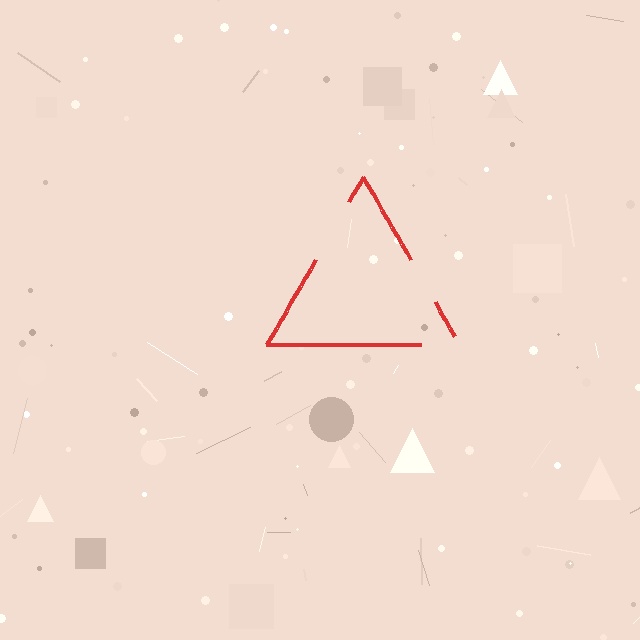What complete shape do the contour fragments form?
The contour fragments form a triangle.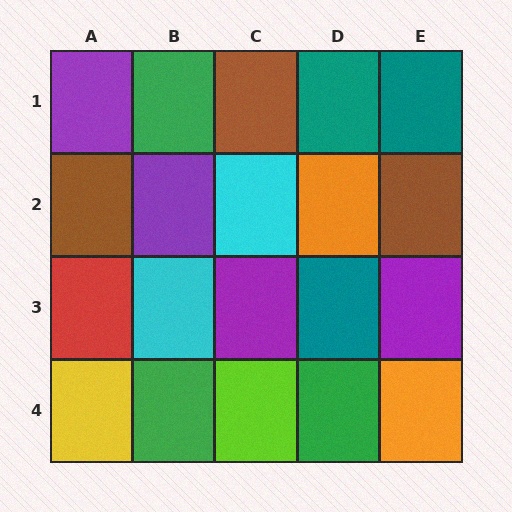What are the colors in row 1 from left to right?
Purple, green, brown, teal, teal.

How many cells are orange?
2 cells are orange.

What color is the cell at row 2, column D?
Orange.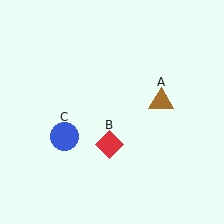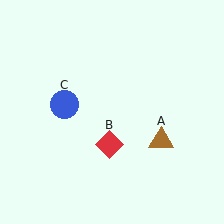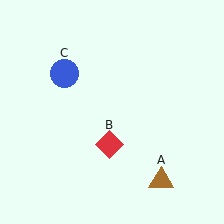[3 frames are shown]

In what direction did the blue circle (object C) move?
The blue circle (object C) moved up.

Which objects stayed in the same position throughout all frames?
Red diamond (object B) remained stationary.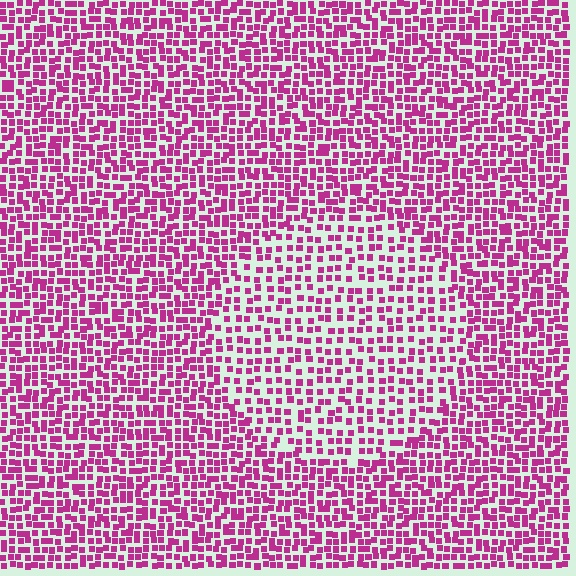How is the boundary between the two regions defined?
The boundary is defined by a change in element density (approximately 1.6x ratio). All elements are the same color, size, and shape.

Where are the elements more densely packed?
The elements are more densely packed outside the circle boundary.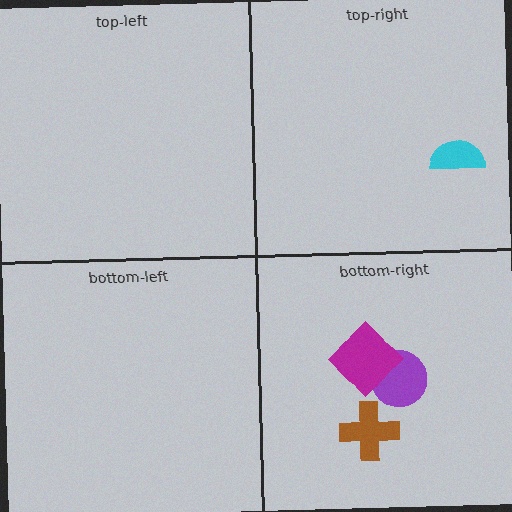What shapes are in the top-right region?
The cyan semicircle.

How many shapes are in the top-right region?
1.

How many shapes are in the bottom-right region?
3.